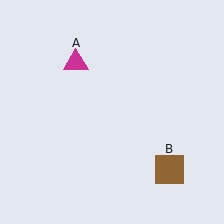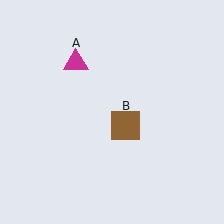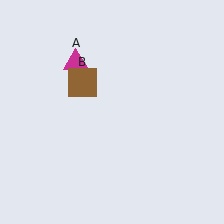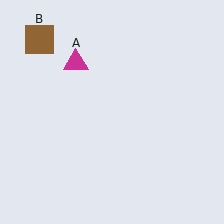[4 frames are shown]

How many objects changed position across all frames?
1 object changed position: brown square (object B).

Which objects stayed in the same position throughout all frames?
Magenta triangle (object A) remained stationary.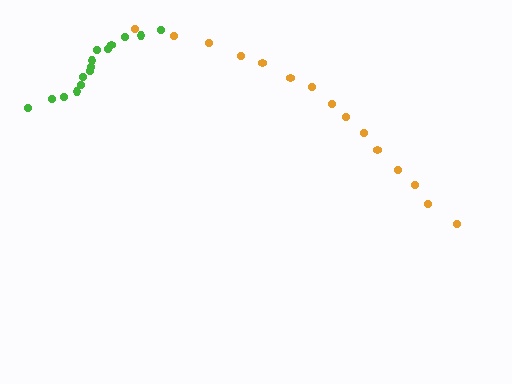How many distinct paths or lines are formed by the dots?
There are 2 distinct paths.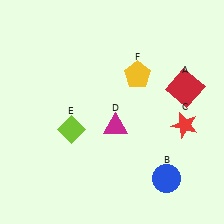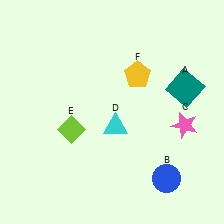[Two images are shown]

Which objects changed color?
A changed from red to teal. C changed from red to pink. D changed from magenta to cyan.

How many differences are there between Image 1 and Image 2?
There are 3 differences between the two images.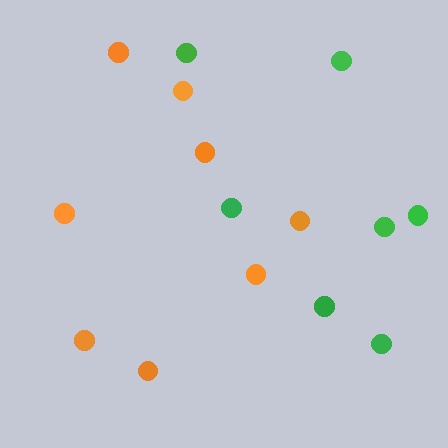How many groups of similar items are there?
There are 2 groups: one group of orange circles (8) and one group of green circles (7).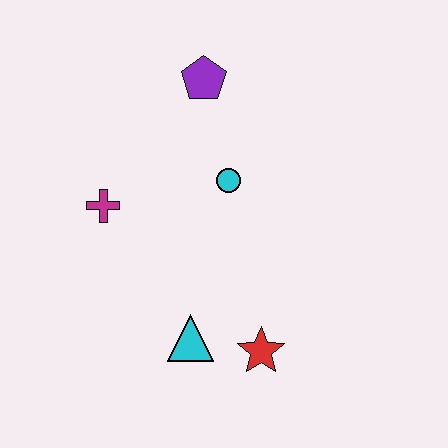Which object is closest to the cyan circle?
The purple pentagon is closest to the cyan circle.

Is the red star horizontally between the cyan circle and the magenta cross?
No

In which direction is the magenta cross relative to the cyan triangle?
The magenta cross is above the cyan triangle.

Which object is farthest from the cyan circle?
The red star is farthest from the cyan circle.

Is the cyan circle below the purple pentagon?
Yes